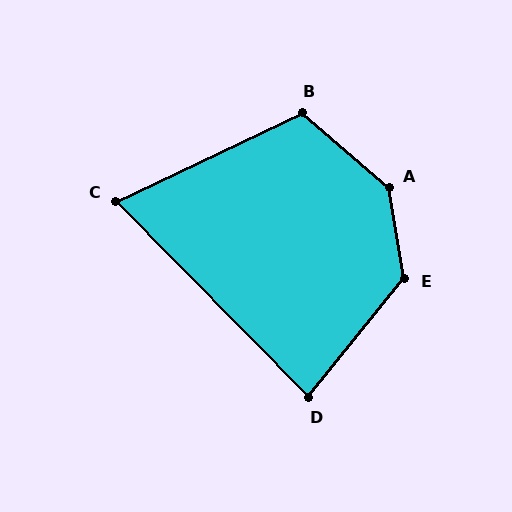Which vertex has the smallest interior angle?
C, at approximately 71 degrees.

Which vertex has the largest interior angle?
A, at approximately 140 degrees.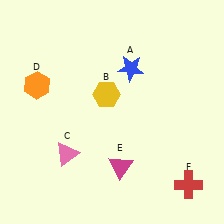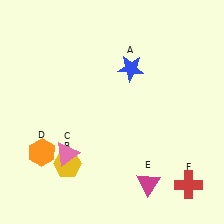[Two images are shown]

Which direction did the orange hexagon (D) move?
The orange hexagon (D) moved down.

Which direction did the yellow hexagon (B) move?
The yellow hexagon (B) moved down.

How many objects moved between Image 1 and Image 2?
3 objects moved between the two images.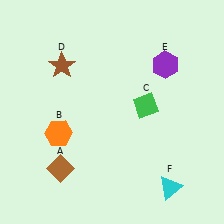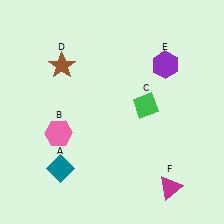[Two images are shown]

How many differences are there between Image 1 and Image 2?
There are 3 differences between the two images.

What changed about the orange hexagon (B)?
In Image 1, B is orange. In Image 2, it changed to pink.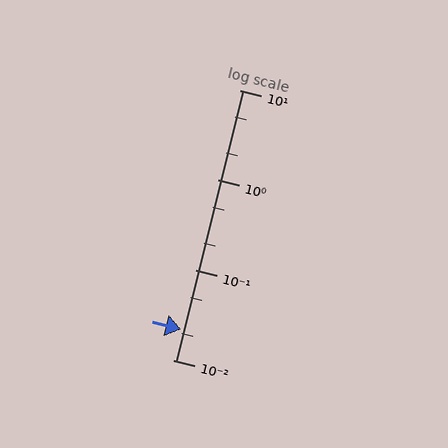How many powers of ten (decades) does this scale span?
The scale spans 3 decades, from 0.01 to 10.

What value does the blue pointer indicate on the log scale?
The pointer indicates approximately 0.022.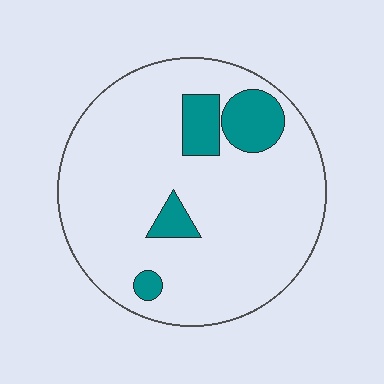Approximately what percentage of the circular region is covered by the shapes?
Approximately 15%.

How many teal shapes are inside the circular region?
4.